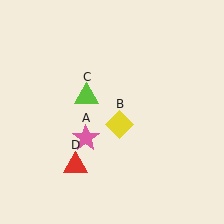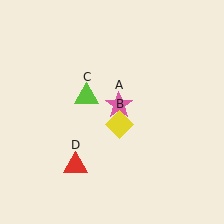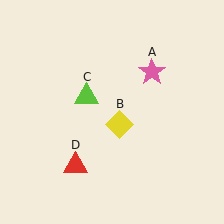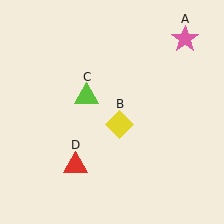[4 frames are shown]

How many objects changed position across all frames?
1 object changed position: pink star (object A).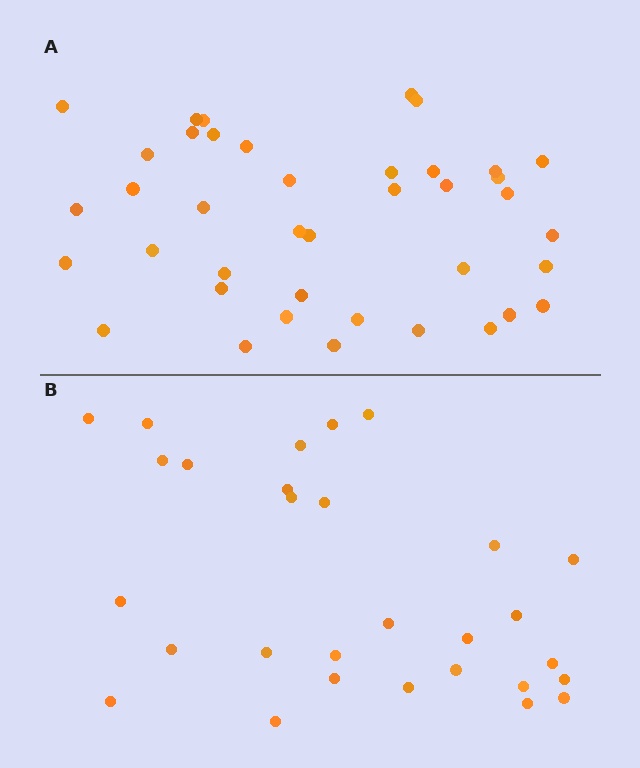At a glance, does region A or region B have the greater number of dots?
Region A (the top region) has more dots.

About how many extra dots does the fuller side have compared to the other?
Region A has roughly 12 or so more dots than region B.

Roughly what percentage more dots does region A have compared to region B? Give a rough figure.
About 40% more.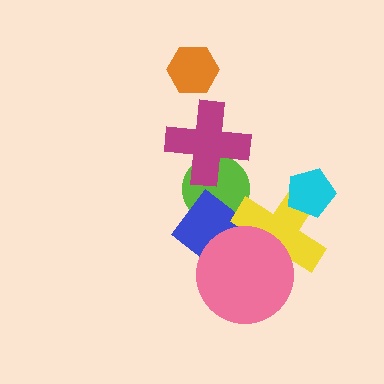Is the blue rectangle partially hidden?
Yes, it is partially covered by another shape.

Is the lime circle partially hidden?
Yes, it is partially covered by another shape.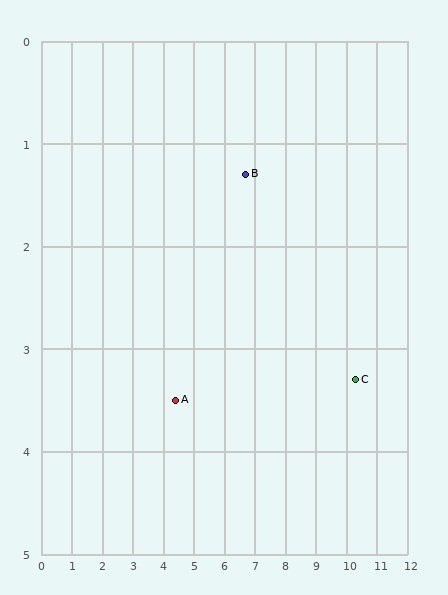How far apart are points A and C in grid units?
Points A and C are about 5.9 grid units apart.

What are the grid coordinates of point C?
Point C is at approximately (10.3, 3.3).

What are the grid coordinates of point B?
Point B is at approximately (6.7, 1.3).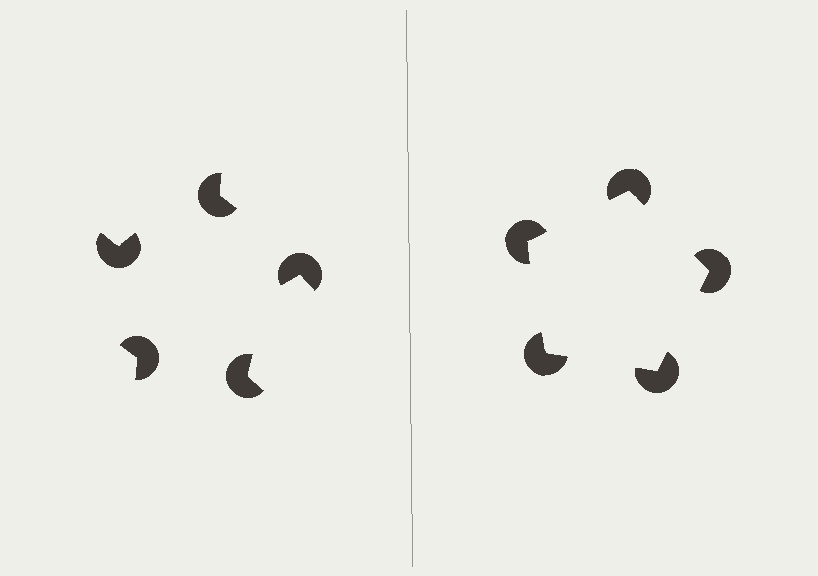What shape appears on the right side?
An illusory pentagon.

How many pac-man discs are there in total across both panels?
10 — 5 on each side.